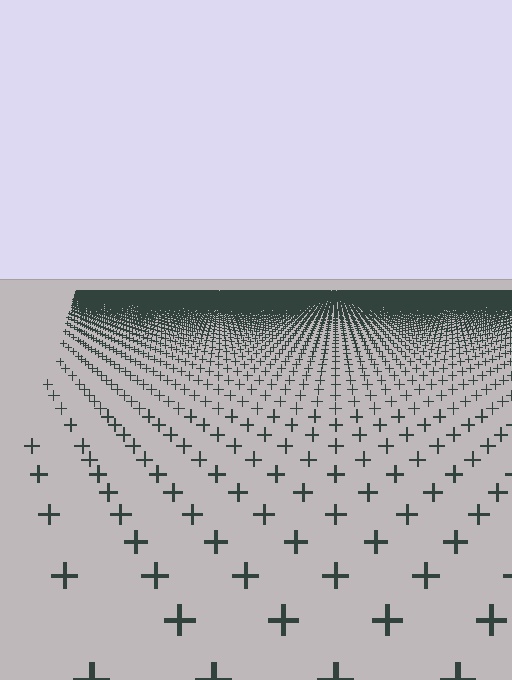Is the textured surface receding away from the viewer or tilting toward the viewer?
The surface is receding away from the viewer. Texture elements get smaller and denser toward the top.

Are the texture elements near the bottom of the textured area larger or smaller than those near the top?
Larger. Near the bottom, elements are closer to the viewer and appear at a bigger on-screen size.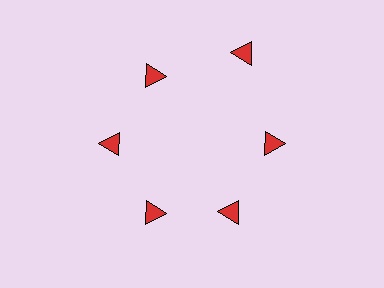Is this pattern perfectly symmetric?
No. The 6 red triangles are arranged in a ring, but one element near the 1 o'clock position is pushed outward from the center, breaking the 6-fold rotational symmetry.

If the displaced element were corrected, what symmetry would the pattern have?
It would have 6-fold rotational symmetry — the pattern would map onto itself every 60 degrees.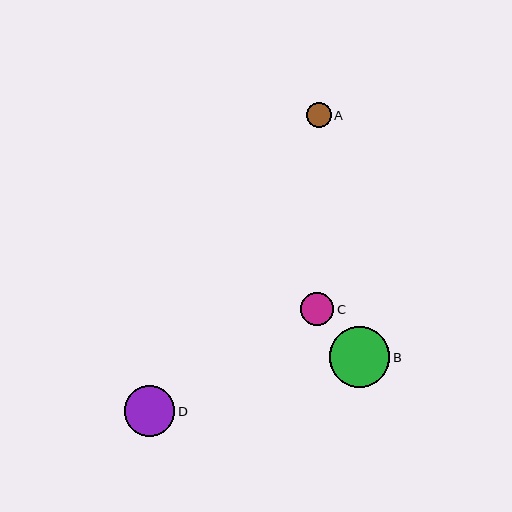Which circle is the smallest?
Circle A is the smallest with a size of approximately 25 pixels.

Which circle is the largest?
Circle B is the largest with a size of approximately 61 pixels.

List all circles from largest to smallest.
From largest to smallest: B, D, C, A.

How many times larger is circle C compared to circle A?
Circle C is approximately 1.3 times the size of circle A.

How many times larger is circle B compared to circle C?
Circle B is approximately 1.8 times the size of circle C.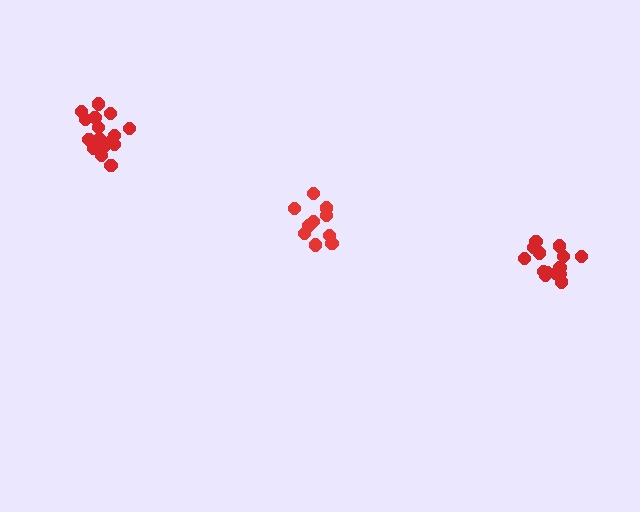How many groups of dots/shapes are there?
There are 3 groups.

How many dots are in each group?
Group 1: 16 dots, Group 2: 14 dots, Group 3: 10 dots (40 total).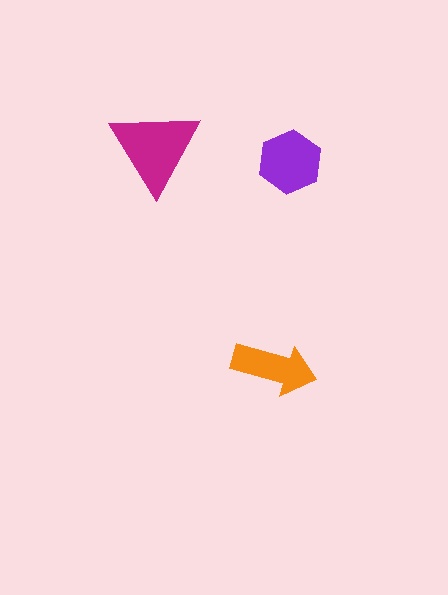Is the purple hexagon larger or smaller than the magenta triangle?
Smaller.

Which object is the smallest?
The orange arrow.